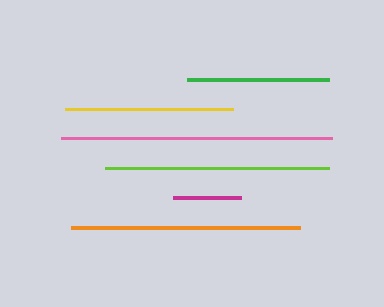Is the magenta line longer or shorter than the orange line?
The orange line is longer than the magenta line.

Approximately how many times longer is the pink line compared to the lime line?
The pink line is approximately 1.2 times the length of the lime line.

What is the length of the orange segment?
The orange segment is approximately 229 pixels long.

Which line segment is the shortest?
The magenta line is the shortest at approximately 68 pixels.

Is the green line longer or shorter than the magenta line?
The green line is longer than the magenta line.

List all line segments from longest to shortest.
From longest to shortest: pink, orange, lime, yellow, green, magenta.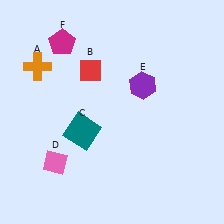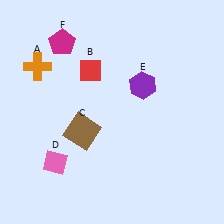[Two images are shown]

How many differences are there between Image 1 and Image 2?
There is 1 difference between the two images.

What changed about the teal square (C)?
In Image 1, C is teal. In Image 2, it changed to brown.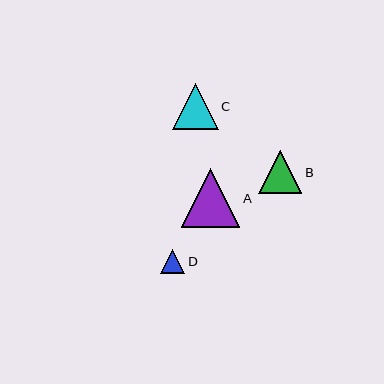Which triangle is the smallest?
Triangle D is the smallest with a size of approximately 25 pixels.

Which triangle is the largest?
Triangle A is the largest with a size of approximately 58 pixels.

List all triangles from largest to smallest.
From largest to smallest: A, C, B, D.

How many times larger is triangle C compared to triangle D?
Triangle C is approximately 1.9 times the size of triangle D.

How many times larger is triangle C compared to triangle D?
Triangle C is approximately 1.9 times the size of triangle D.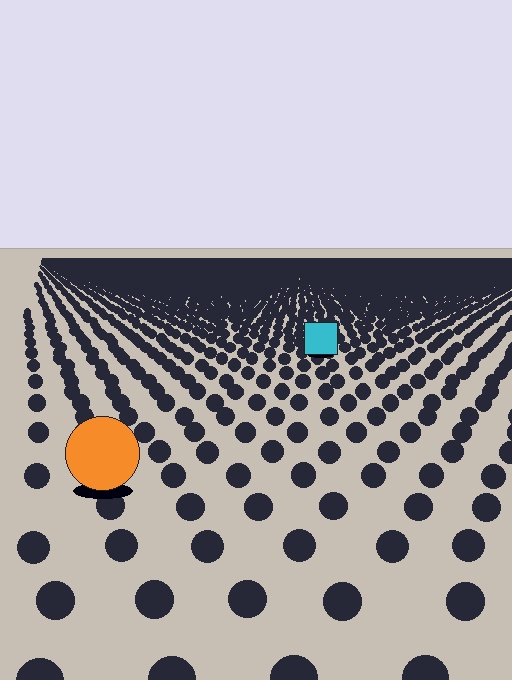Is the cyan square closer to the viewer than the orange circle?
No. The orange circle is closer — you can tell from the texture gradient: the ground texture is coarser near it.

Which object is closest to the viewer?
The orange circle is closest. The texture marks near it are larger and more spread out.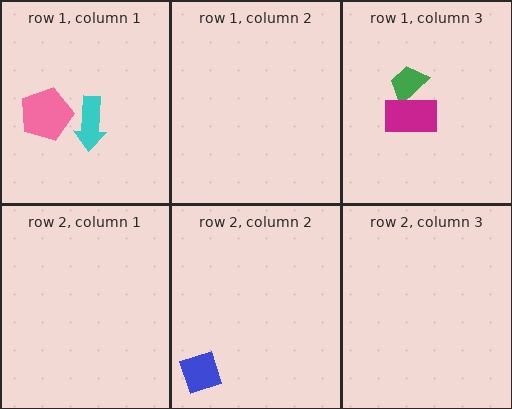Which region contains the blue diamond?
The row 2, column 2 region.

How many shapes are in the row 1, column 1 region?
2.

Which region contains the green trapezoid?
The row 1, column 3 region.